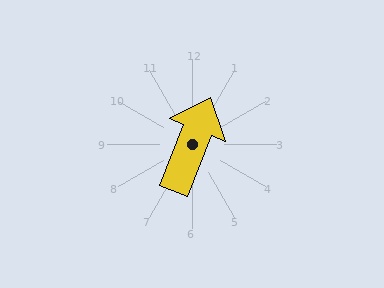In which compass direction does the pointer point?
North.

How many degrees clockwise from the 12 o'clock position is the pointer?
Approximately 21 degrees.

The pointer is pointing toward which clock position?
Roughly 1 o'clock.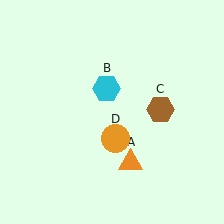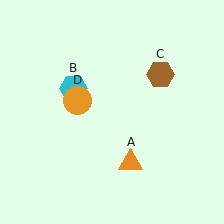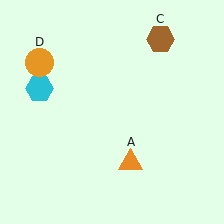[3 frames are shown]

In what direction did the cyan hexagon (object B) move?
The cyan hexagon (object B) moved left.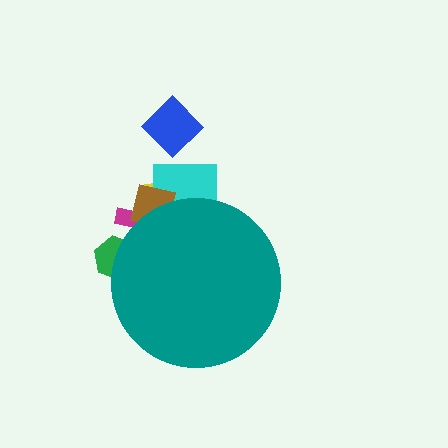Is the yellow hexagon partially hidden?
Yes, the yellow hexagon is partially hidden behind the teal circle.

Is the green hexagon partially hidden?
Yes, the green hexagon is partially hidden behind the teal circle.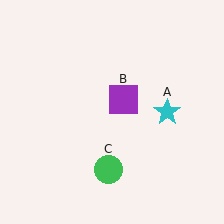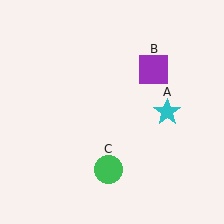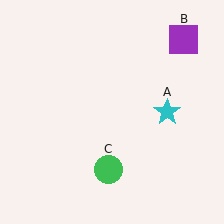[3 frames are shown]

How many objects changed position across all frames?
1 object changed position: purple square (object B).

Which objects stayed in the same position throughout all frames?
Cyan star (object A) and green circle (object C) remained stationary.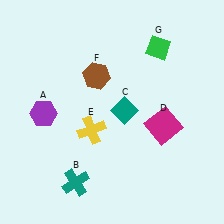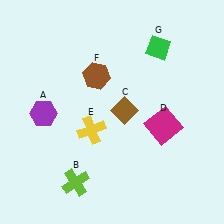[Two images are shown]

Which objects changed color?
B changed from teal to lime. C changed from teal to brown.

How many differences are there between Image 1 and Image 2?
There are 2 differences between the two images.